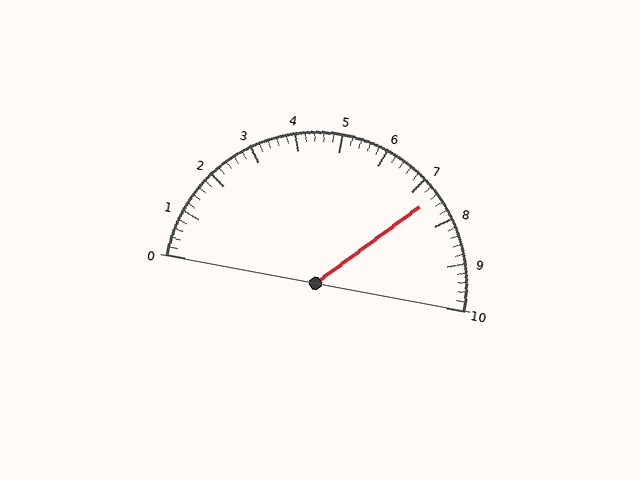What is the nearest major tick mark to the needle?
The nearest major tick mark is 7.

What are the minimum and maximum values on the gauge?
The gauge ranges from 0 to 10.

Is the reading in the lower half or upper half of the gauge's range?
The reading is in the upper half of the range (0 to 10).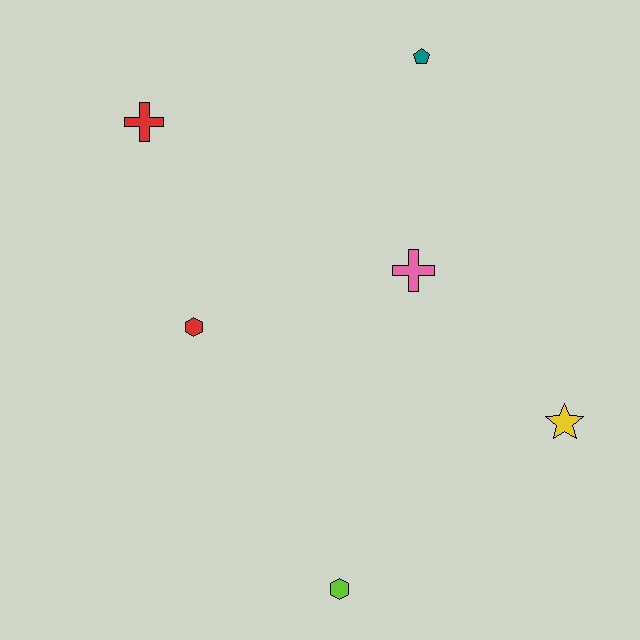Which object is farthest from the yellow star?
The red cross is farthest from the yellow star.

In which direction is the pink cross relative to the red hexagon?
The pink cross is to the right of the red hexagon.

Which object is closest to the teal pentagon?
The pink cross is closest to the teal pentagon.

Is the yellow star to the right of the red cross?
Yes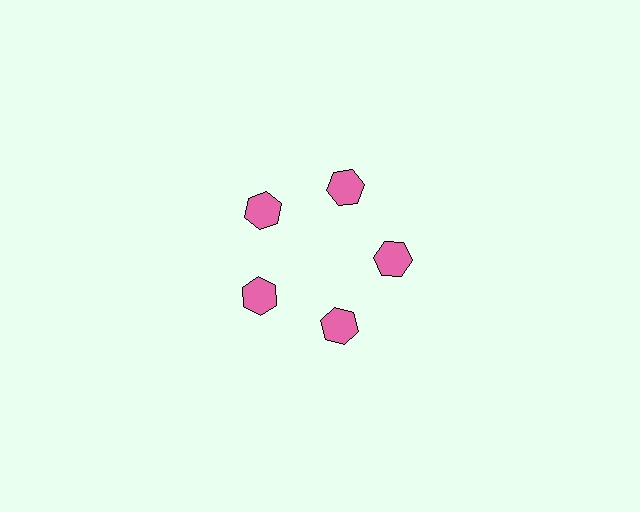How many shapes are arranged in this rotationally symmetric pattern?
There are 5 shapes, arranged in 5 groups of 1.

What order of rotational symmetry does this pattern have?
This pattern has 5-fold rotational symmetry.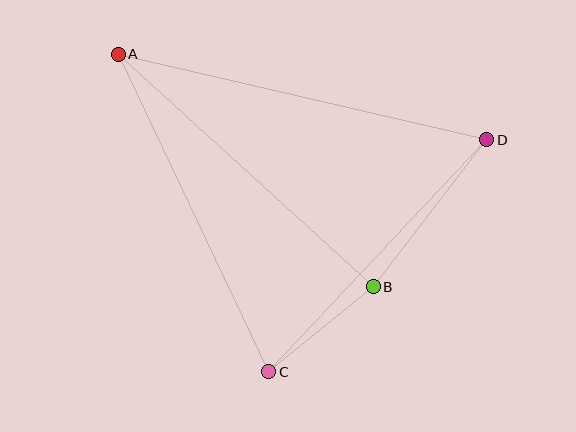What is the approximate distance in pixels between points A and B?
The distance between A and B is approximately 345 pixels.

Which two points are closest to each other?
Points B and C are closest to each other.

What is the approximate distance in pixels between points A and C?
The distance between A and C is approximately 352 pixels.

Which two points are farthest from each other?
Points A and D are farthest from each other.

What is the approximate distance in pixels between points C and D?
The distance between C and D is approximately 318 pixels.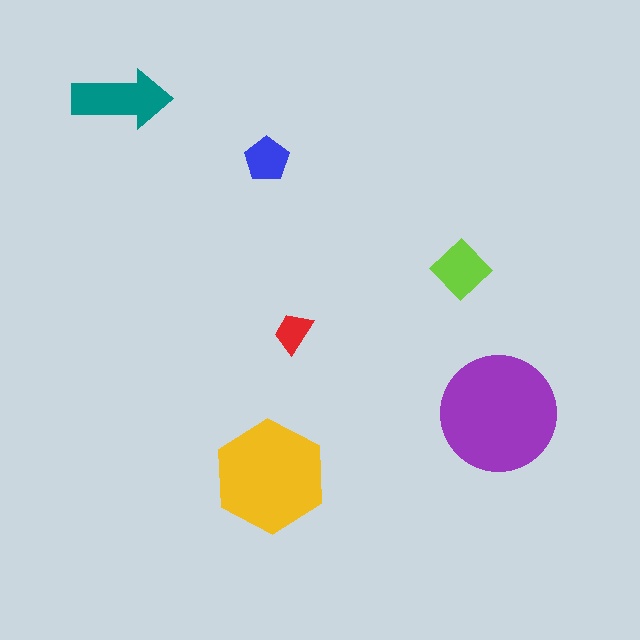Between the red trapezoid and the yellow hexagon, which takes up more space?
The yellow hexagon.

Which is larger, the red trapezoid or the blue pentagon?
The blue pentagon.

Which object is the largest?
The purple circle.